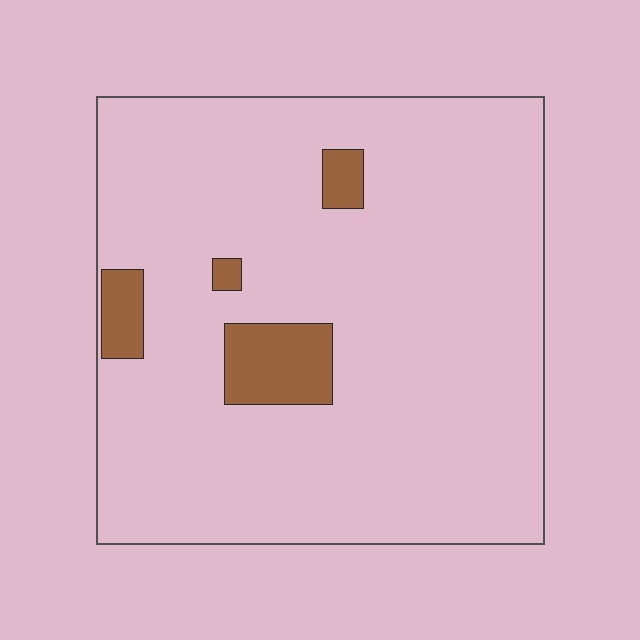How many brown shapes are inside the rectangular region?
4.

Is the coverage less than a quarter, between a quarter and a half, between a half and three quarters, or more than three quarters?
Less than a quarter.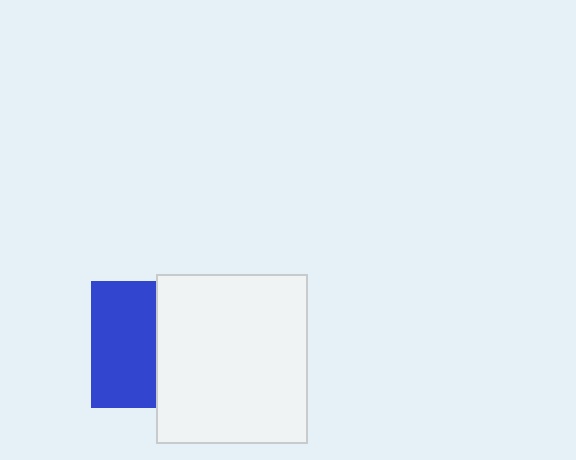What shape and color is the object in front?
The object in front is a white rectangle.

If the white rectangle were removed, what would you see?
You would see the complete blue square.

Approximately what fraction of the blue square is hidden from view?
Roughly 49% of the blue square is hidden behind the white rectangle.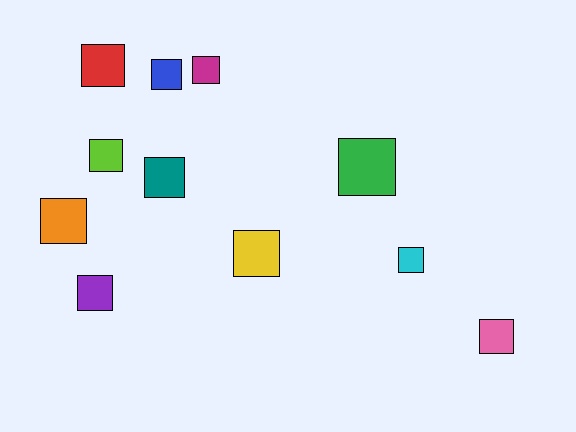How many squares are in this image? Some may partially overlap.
There are 11 squares.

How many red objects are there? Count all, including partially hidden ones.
There is 1 red object.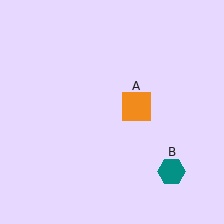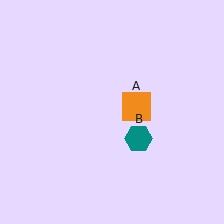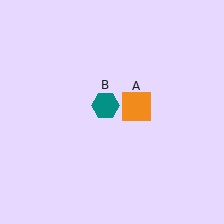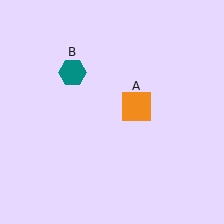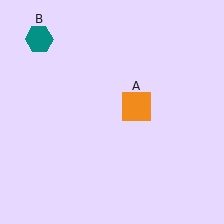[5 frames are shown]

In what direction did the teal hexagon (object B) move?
The teal hexagon (object B) moved up and to the left.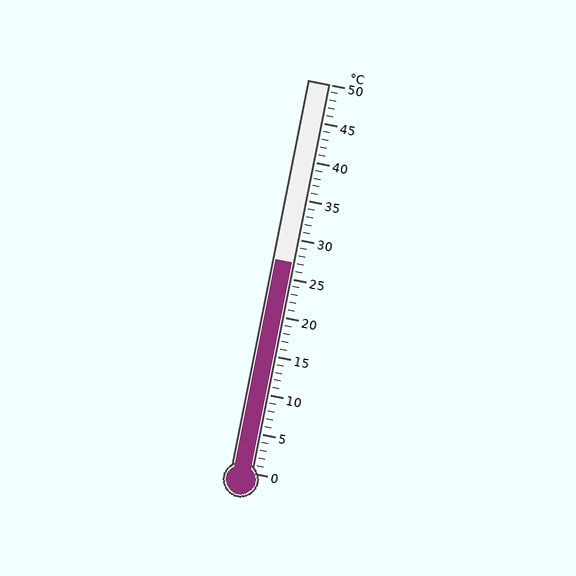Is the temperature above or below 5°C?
The temperature is above 5°C.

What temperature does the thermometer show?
The thermometer shows approximately 27°C.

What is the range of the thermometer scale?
The thermometer scale ranges from 0°C to 50°C.